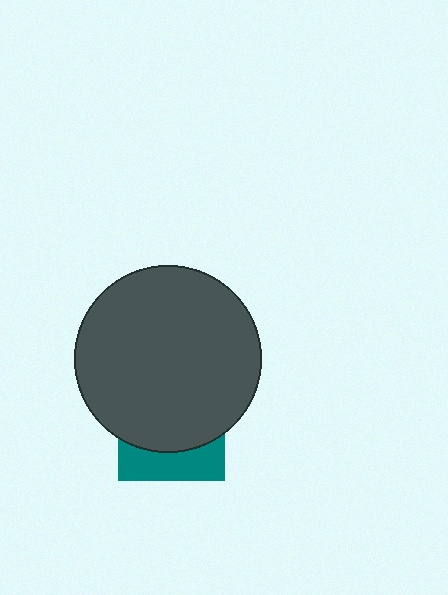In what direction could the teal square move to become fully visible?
The teal square could move down. That would shift it out from behind the dark gray circle entirely.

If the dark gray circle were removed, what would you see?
You would see the complete teal square.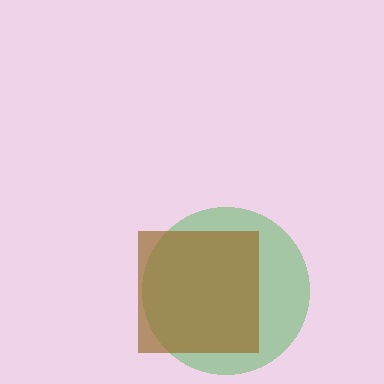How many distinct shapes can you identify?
There are 2 distinct shapes: a green circle, a brown square.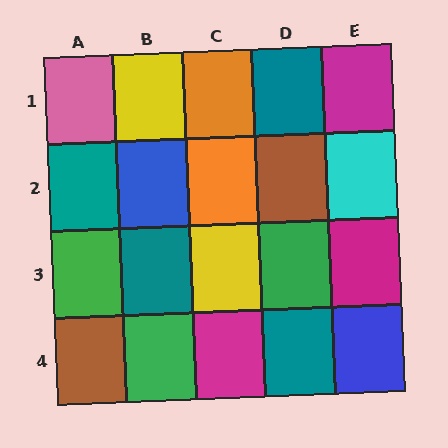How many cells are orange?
2 cells are orange.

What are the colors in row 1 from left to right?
Pink, yellow, orange, teal, magenta.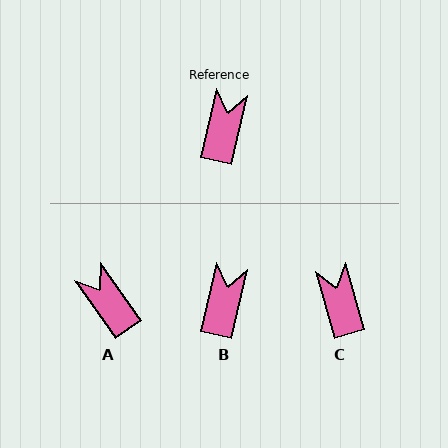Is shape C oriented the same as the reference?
No, it is off by about 28 degrees.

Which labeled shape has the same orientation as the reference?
B.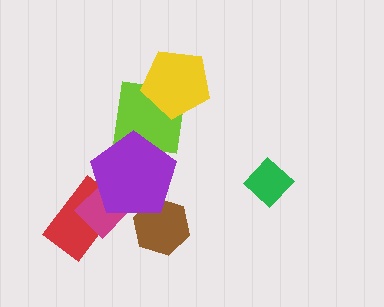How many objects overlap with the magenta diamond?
2 objects overlap with the magenta diamond.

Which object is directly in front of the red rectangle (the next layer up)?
The magenta diamond is directly in front of the red rectangle.